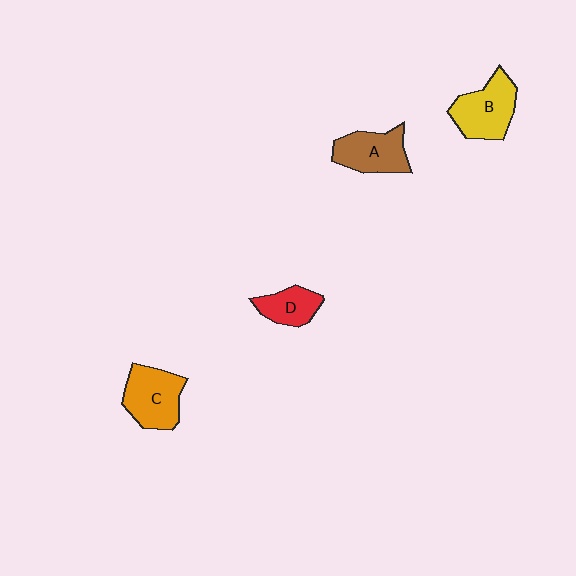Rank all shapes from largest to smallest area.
From largest to smallest: B (yellow), C (orange), A (brown), D (red).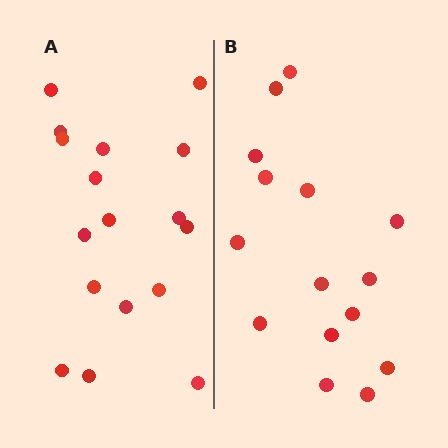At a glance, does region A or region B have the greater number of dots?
Region A (the left region) has more dots.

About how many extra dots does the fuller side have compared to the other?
Region A has just a few more — roughly 2 or 3 more dots than region B.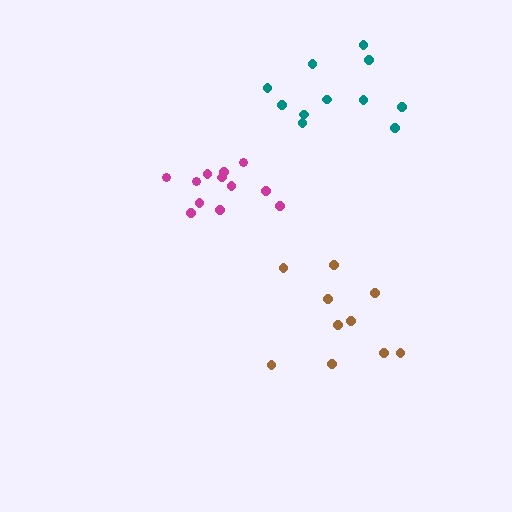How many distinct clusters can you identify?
There are 3 distinct clusters.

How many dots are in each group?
Group 1: 12 dots, Group 2: 10 dots, Group 3: 11 dots (33 total).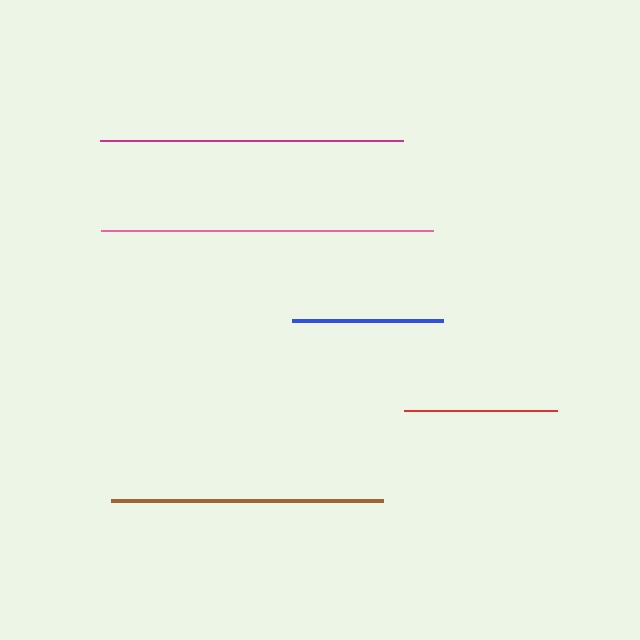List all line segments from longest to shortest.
From longest to shortest: pink, magenta, brown, red, blue.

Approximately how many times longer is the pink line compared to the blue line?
The pink line is approximately 2.2 times the length of the blue line.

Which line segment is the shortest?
The blue line is the shortest at approximately 151 pixels.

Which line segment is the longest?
The pink line is the longest at approximately 332 pixels.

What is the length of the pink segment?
The pink segment is approximately 332 pixels long.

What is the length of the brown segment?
The brown segment is approximately 272 pixels long.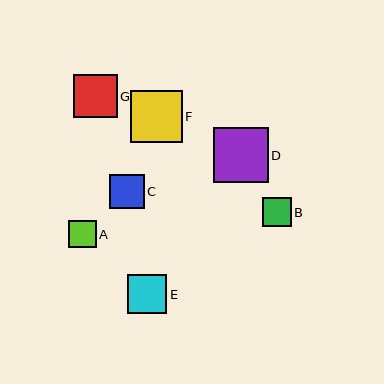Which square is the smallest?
Square A is the smallest with a size of approximately 28 pixels.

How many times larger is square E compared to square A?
Square E is approximately 1.4 times the size of square A.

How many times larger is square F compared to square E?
Square F is approximately 1.3 times the size of square E.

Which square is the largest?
Square D is the largest with a size of approximately 55 pixels.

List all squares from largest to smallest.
From largest to smallest: D, F, G, E, C, B, A.